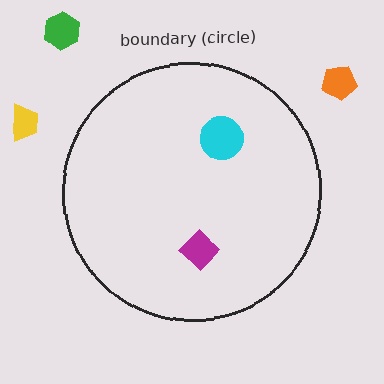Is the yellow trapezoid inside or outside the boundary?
Outside.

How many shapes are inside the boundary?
2 inside, 3 outside.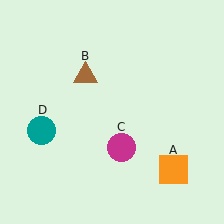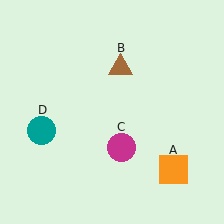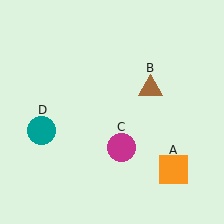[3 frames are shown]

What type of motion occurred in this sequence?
The brown triangle (object B) rotated clockwise around the center of the scene.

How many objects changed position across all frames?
1 object changed position: brown triangle (object B).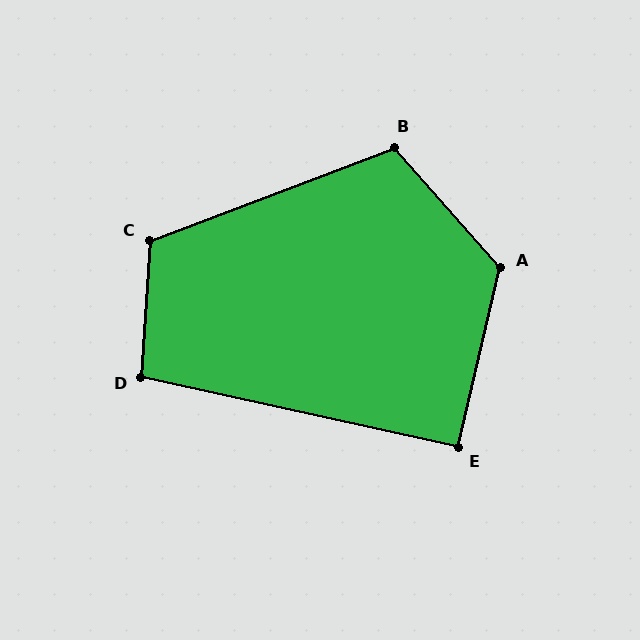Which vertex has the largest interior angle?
A, at approximately 125 degrees.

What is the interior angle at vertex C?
Approximately 114 degrees (obtuse).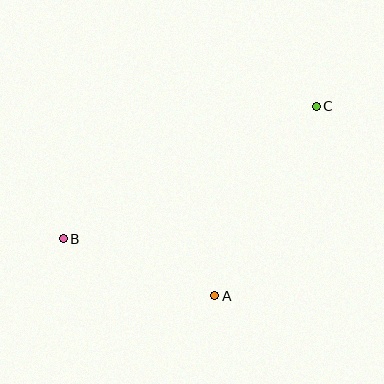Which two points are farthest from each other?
Points B and C are farthest from each other.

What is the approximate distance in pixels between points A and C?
The distance between A and C is approximately 215 pixels.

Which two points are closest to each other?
Points A and B are closest to each other.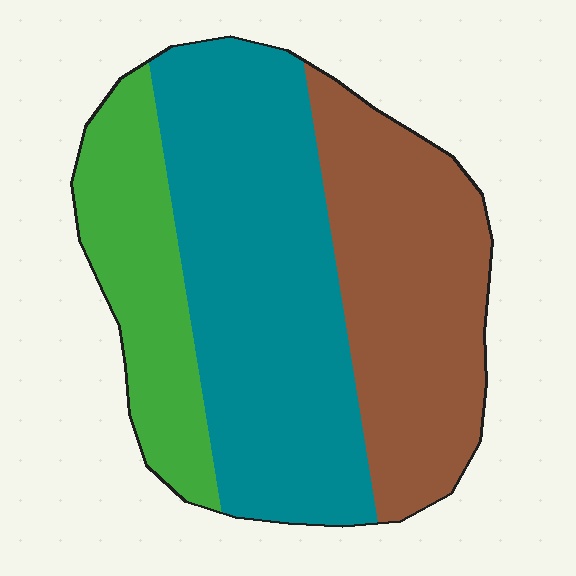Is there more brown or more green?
Brown.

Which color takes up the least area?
Green, at roughly 20%.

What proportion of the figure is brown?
Brown covers about 35% of the figure.